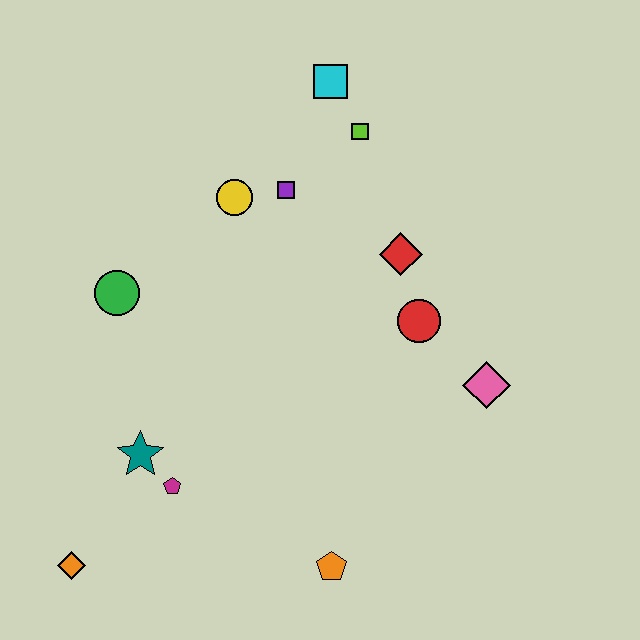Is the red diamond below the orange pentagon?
No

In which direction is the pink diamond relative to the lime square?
The pink diamond is below the lime square.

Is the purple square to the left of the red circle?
Yes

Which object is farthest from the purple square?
The orange diamond is farthest from the purple square.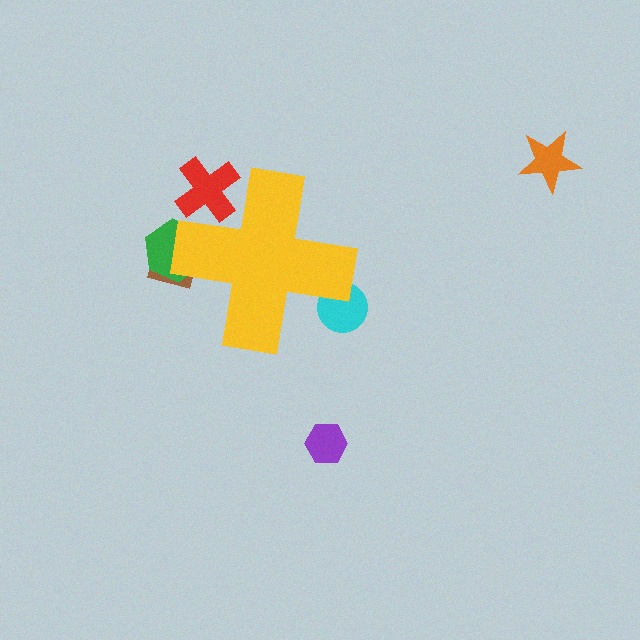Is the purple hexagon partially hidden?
No, the purple hexagon is fully visible.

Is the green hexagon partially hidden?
Yes, the green hexagon is partially hidden behind the yellow cross.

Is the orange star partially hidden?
No, the orange star is fully visible.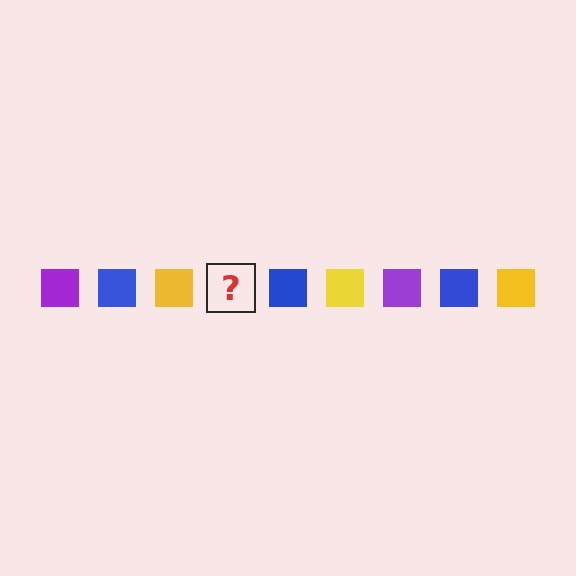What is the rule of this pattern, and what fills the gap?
The rule is that the pattern cycles through purple, blue, yellow squares. The gap should be filled with a purple square.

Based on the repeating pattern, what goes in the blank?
The blank should be a purple square.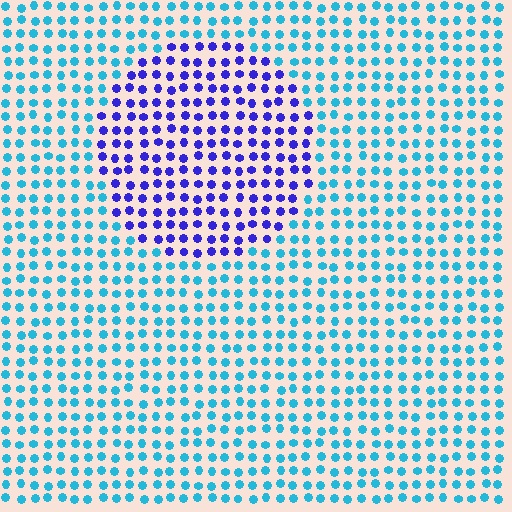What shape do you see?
I see a circle.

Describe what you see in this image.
The image is filled with small cyan elements in a uniform arrangement. A circle-shaped region is visible where the elements are tinted to a slightly different hue, forming a subtle color boundary.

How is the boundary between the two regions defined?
The boundary is defined purely by a slight shift in hue (about 55 degrees). Spacing, size, and orientation are identical on both sides.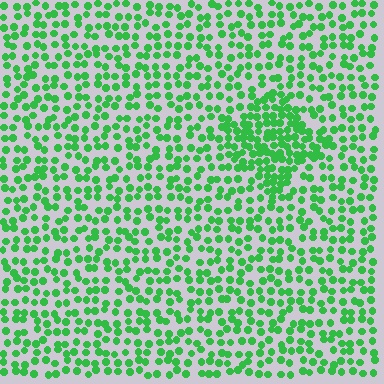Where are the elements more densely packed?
The elements are more densely packed inside the diamond boundary.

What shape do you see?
I see a diamond.